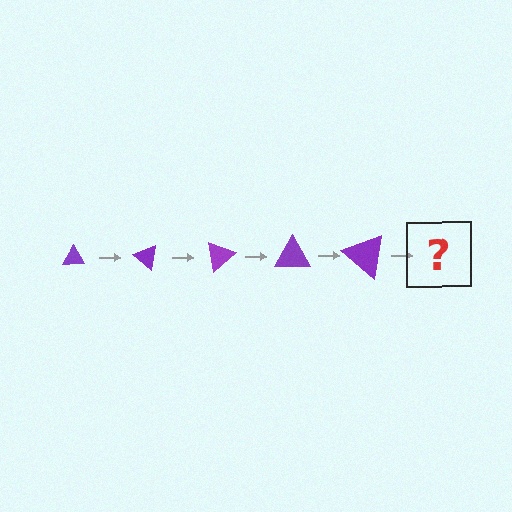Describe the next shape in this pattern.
It should be a triangle, larger than the previous one and rotated 200 degrees from the start.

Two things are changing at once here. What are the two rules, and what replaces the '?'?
The two rules are that the triangle grows larger each step and it rotates 40 degrees each step. The '?' should be a triangle, larger than the previous one and rotated 200 degrees from the start.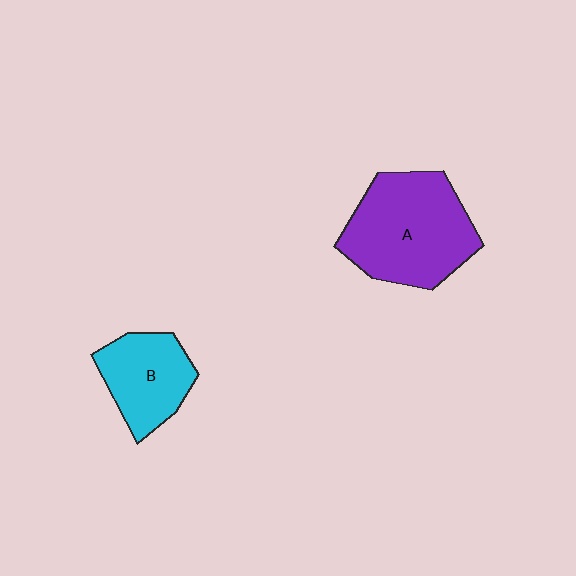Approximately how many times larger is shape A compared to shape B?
Approximately 1.7 times.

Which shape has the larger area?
Shape A (purple).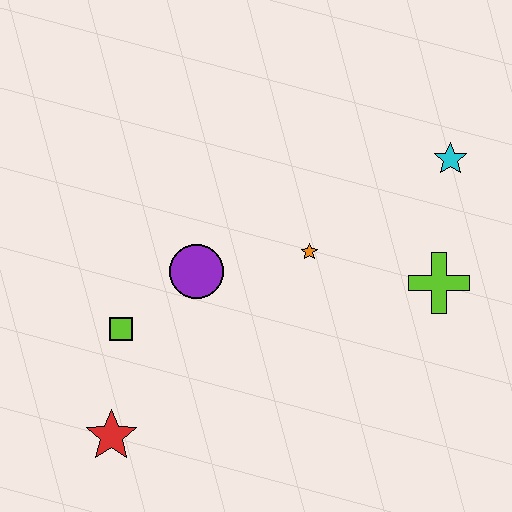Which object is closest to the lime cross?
The cyan star is closest to the lime cross.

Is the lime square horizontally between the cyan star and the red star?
Yes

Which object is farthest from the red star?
The cyan star is farthest from the red star.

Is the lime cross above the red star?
Yes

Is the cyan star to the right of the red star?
Yes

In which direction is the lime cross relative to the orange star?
The lime cross is to the right of the orange star.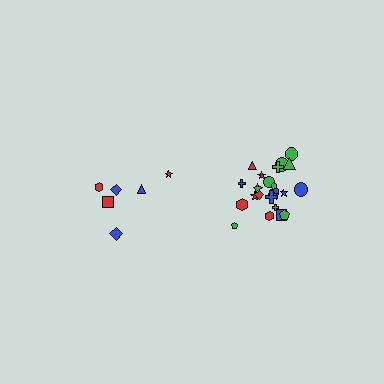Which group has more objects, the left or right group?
The right group.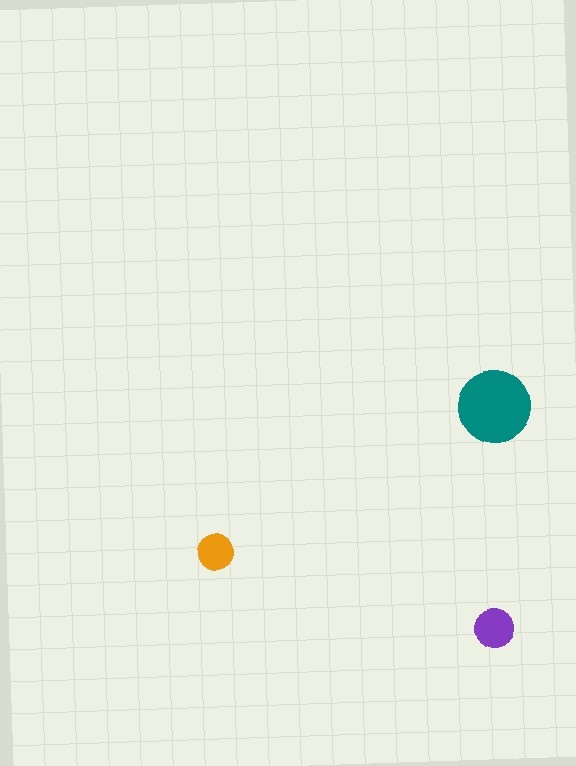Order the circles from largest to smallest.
the teal one, the purple one, the orange one.